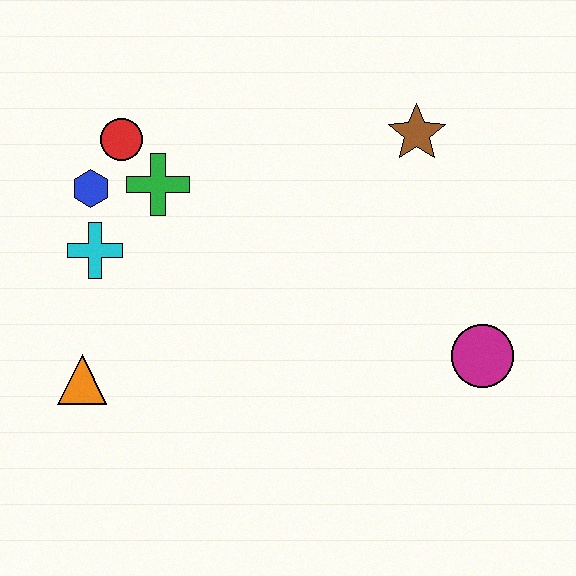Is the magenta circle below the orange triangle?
No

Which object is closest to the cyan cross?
The blue hexagon is closest to the cyan cross.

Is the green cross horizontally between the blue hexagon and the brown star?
Yes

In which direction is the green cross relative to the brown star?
The green cross is to the left of the brown star.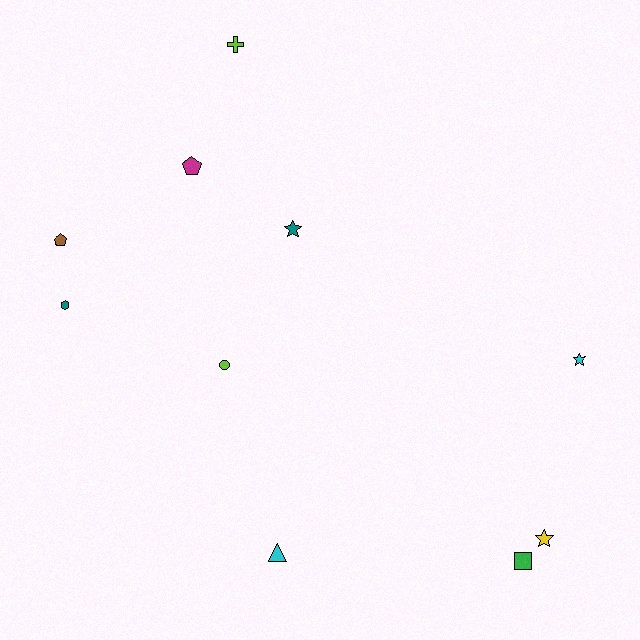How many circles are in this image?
There is 1 circle.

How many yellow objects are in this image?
There is 1 yellow object.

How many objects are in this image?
There are 10 objects.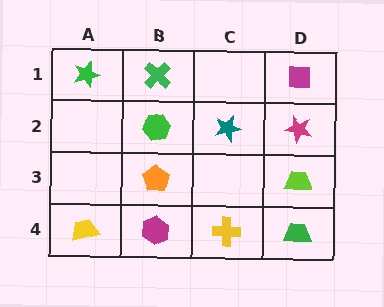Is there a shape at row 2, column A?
No, that cell is empty.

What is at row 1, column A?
A green star.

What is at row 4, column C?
A yellow cross.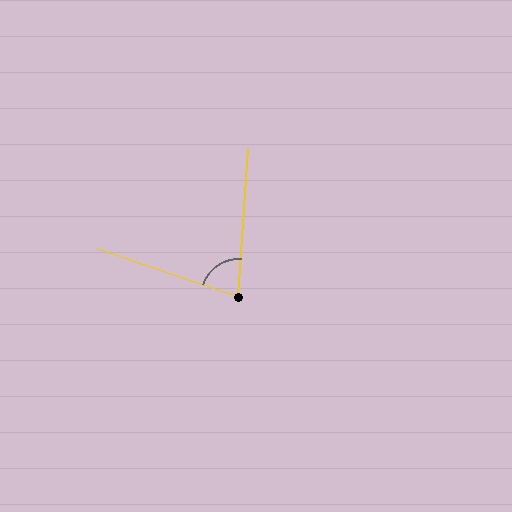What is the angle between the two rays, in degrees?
Approximately 75 degrees.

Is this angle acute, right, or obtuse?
It is acute.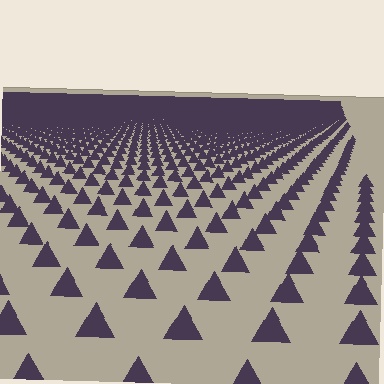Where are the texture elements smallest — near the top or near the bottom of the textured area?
Near the top.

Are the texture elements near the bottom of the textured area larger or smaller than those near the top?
Larger. Near the bottom, elements are closer to the viewer and appear at a bigger on-screen size.